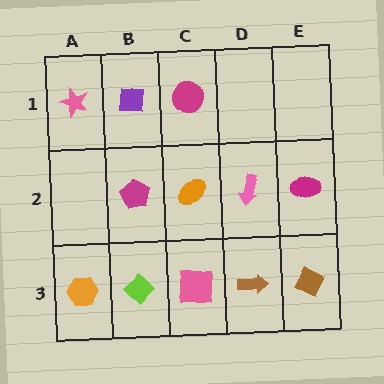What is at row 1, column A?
A pink star.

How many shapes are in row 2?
4 shapes.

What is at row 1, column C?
A magenta circle.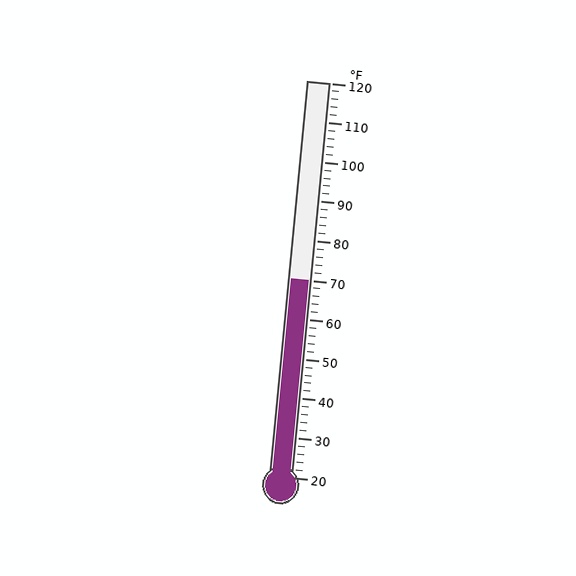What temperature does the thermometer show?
The thermometer shows approximately 70°F.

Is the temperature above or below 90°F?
The temperature is below 90°F.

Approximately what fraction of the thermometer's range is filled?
The thermometer is filled to approximately 50% of its range.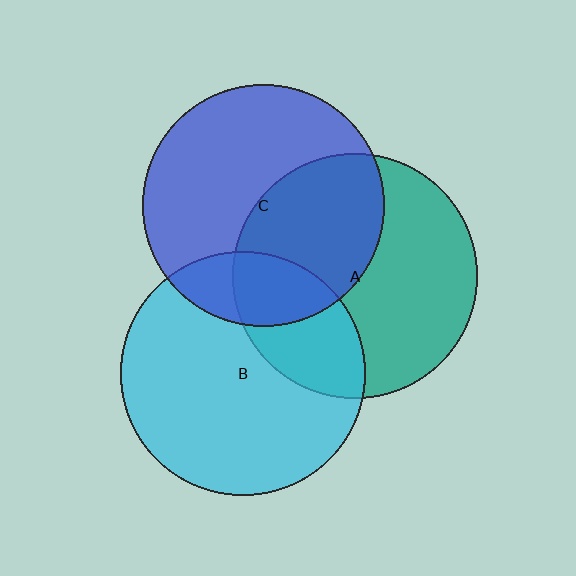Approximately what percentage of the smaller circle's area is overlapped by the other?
Approximately 30%.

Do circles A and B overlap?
Yes.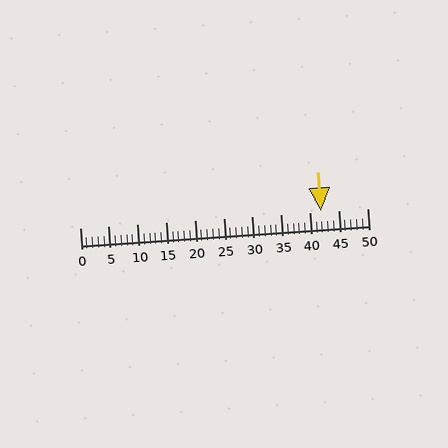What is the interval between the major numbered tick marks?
The major tick marks are spaced 5 units apart.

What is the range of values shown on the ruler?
The ruler shows values from 0 to 50.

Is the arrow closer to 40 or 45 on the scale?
The arrow is closer to 40.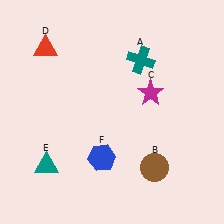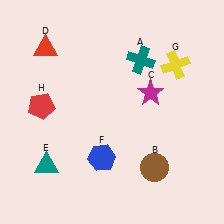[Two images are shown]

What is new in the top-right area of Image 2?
A yellow cross (G) was added in the top-right area of Image 2.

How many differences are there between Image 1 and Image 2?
There are 2 differences between the two images.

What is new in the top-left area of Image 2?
A red pentagon (H) was added in the top-left area of Image 2.